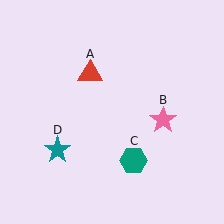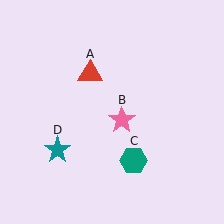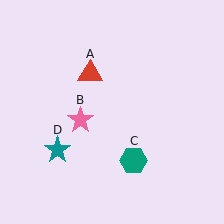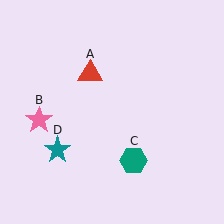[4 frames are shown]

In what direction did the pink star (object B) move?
The pink star (object B) moved left.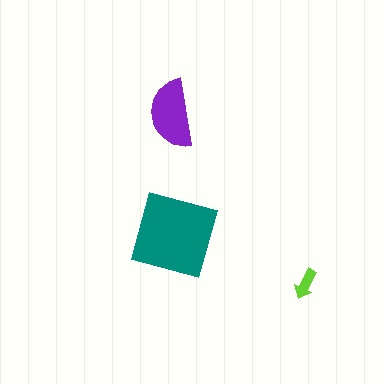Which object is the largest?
The teal diamond.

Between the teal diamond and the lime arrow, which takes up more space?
The teal diamond.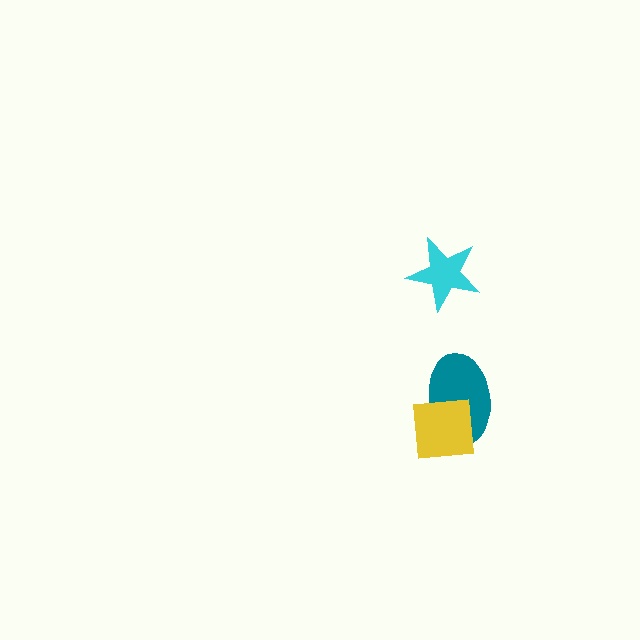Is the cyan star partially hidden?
No, no other shape covers it.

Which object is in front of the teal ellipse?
The yellow square is in front of the teal ellipse.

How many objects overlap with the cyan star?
0 objects overlap with the cyan star.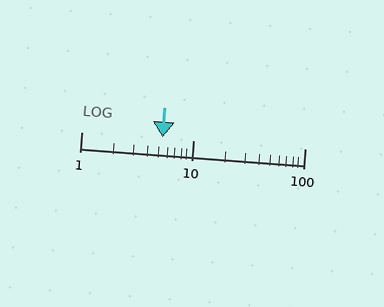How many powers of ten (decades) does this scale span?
The scale spans 2 decades, from 1 to 100.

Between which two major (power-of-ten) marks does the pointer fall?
The pointer is between 1 and 10.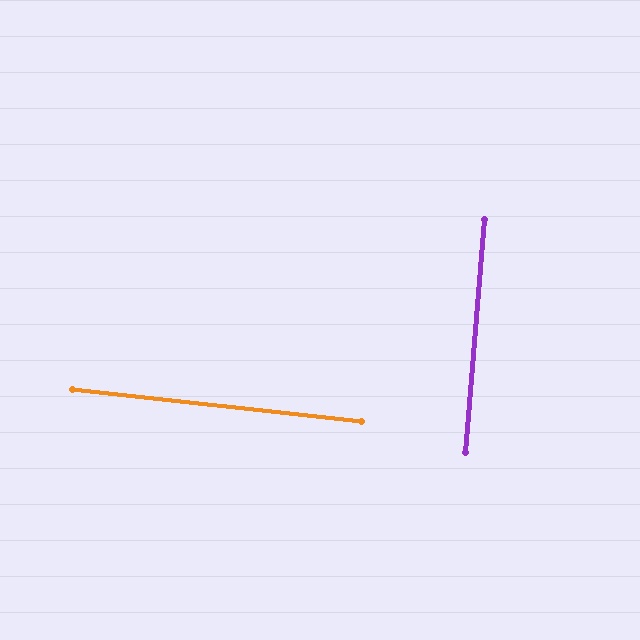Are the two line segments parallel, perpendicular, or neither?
Perpendicular — they meet at approximately 88°.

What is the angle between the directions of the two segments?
Approximately 88 degrees.